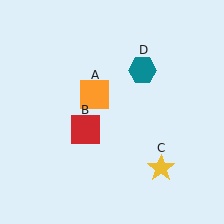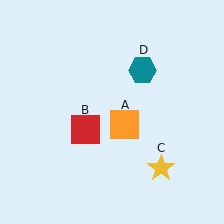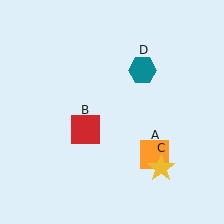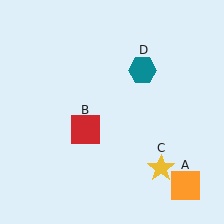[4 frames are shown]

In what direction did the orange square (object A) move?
The orange square (object A) moved down and to the right.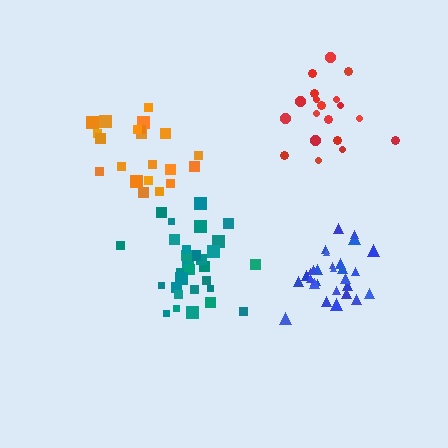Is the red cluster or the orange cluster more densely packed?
Orange.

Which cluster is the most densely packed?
Teal.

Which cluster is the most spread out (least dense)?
Red.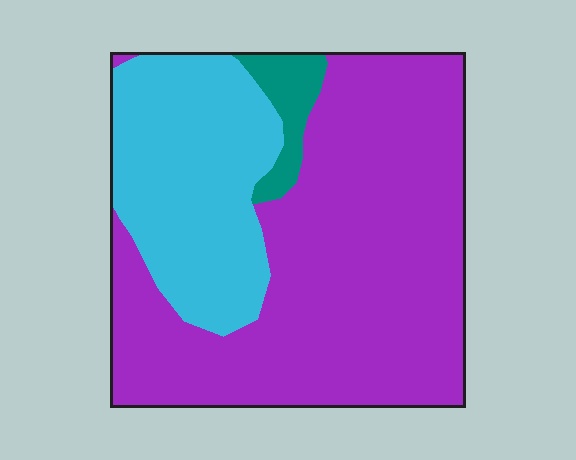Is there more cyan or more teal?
Cyan.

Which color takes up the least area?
Teal, at roughly 5%.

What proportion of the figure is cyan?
Cyan covers about 30% of the figure.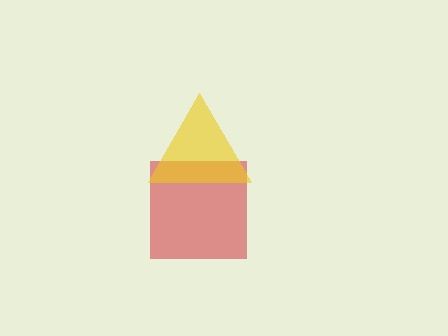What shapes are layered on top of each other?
The layered shapes are: a red square, a yellow triangle.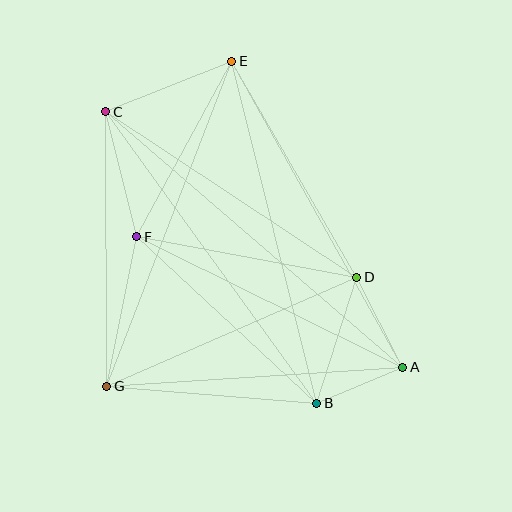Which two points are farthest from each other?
Points A and C are farthest from each other.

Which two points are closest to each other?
Points A and B are closest to each other.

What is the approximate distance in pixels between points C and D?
The distance between C and D is approximately 301 pixels.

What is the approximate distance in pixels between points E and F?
The distance between E and F is approximately 200 pixels.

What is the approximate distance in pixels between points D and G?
The distance between D and G is approximately 273 pixels.